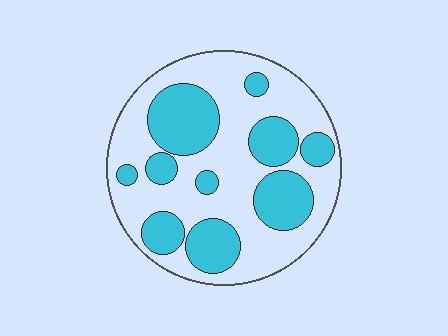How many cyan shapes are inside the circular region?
10.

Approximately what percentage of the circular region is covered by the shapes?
Approximately 35%.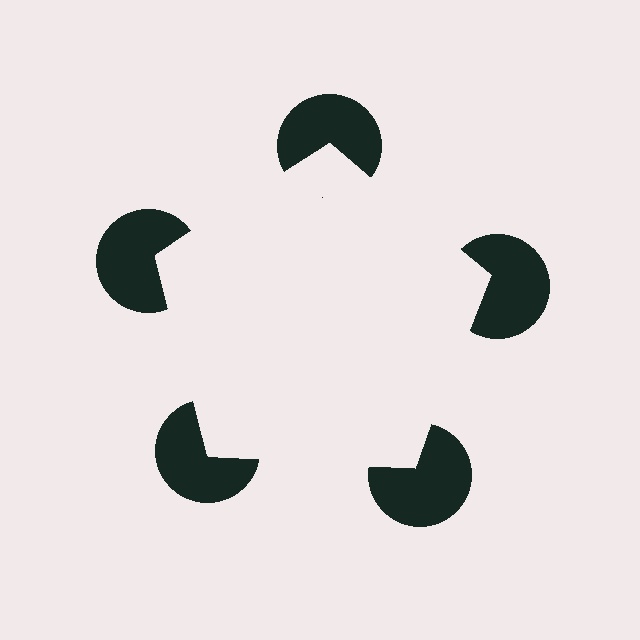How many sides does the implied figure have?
5 sides.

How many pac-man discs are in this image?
There are 5 — one at each vertex of the illusory pentagon.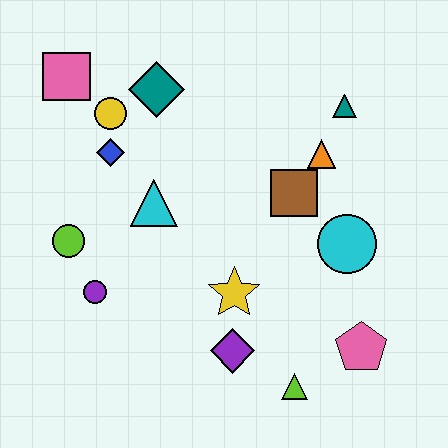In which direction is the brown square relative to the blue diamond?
The brown square is to the right of the blue diamond.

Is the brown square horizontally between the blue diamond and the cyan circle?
Yes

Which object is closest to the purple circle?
The lime circle is closest to the purple circle.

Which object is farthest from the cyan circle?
The pink square is farthest from the cyan circle.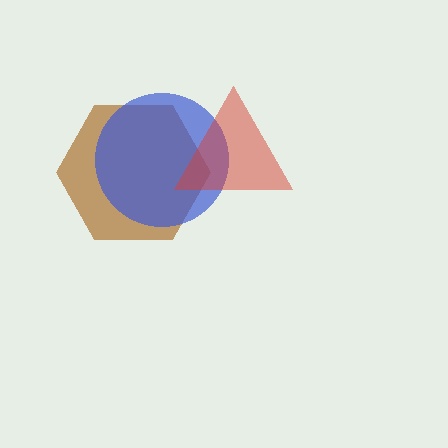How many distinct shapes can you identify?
There are 3 distinct shapes: a brown hexagon, a blue circle, a red triangle.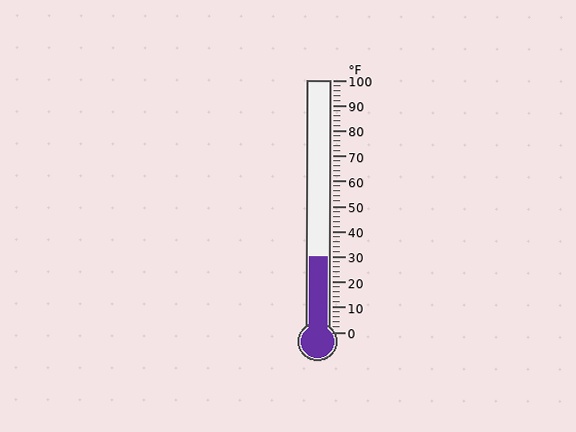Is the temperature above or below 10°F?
The temperature is above 10°F.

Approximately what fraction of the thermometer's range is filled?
The thermometer is filled to approximately 30% of its range.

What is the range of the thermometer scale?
The thermometer scale ranges from 0°F to 100°F.